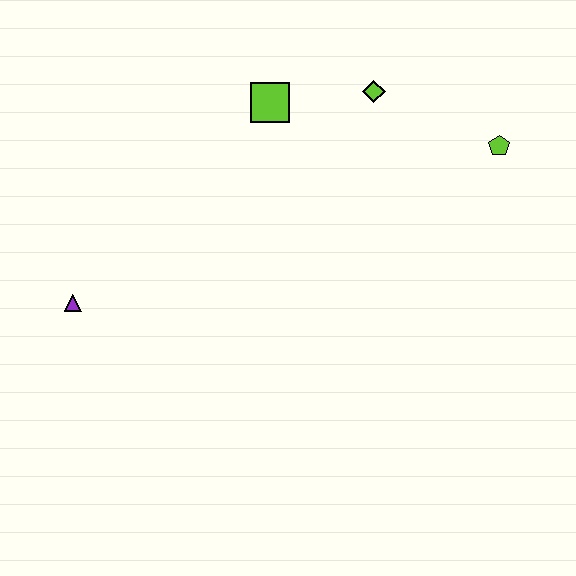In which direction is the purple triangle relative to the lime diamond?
The purple triangle is to the left of the lime diamond.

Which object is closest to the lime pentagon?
The lime diamond is closest to the lime pentagon.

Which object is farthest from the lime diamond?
The purple triangle is farthest from the lime diamond.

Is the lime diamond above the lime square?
Yes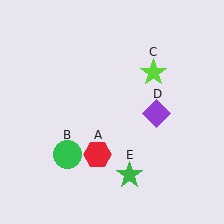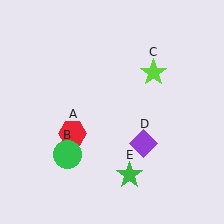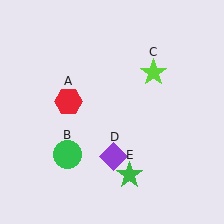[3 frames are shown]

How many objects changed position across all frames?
2 objects changed position: red hexagon (object A), purple diamond (object D).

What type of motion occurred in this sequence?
The red hexagon (object A), purple diamond (object D) rotated clockwise around the center of the scene.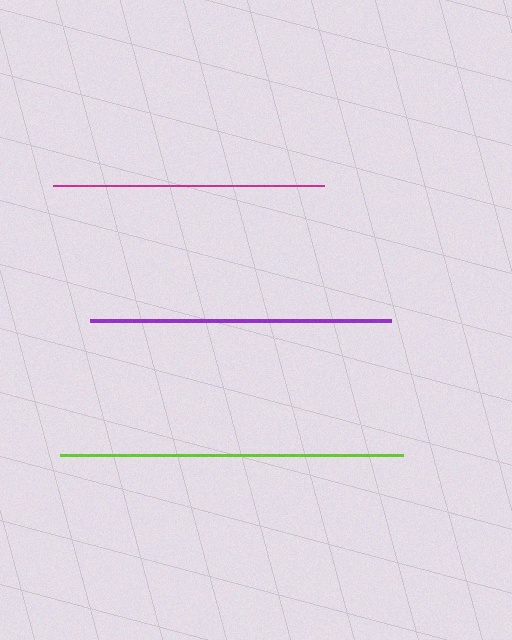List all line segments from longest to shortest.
From longest to shortest: lime, purple, magenta.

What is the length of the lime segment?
The lime segment is approximately 343 pixels long.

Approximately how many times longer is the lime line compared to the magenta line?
The lime line is approximately 1.3 times the length of the magenta line.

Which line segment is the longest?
The lime line is the longest at approximately 343 pixels.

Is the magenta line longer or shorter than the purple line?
The purple line is longer than the magenta line.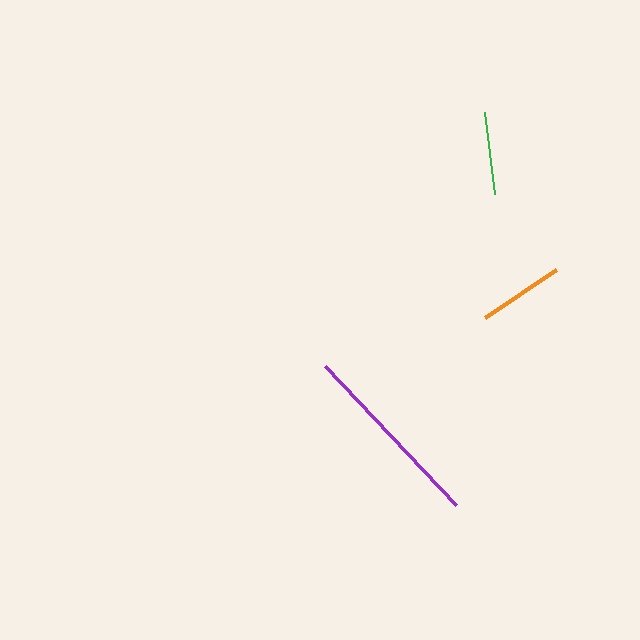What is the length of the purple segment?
The purple segment is approximately 191 pixels long.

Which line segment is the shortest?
The green line is the shortest at approximately 82 pixels.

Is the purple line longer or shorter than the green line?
The purple line is longer than the green line.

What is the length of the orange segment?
The orange segment is approximately 86 pixels long.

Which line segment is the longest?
The purple line is the longest at approximately 191 pixels.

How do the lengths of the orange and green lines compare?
The orange and green lines are approximately the same length.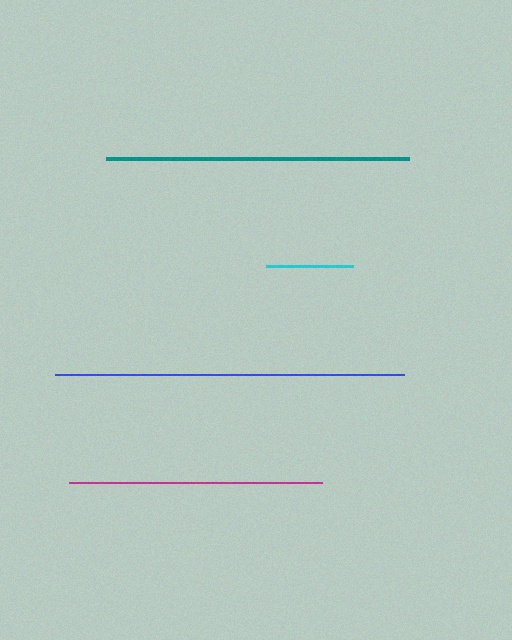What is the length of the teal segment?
The teal segment is approximately 303 pixels long.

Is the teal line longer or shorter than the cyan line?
The teal line is longer than the cyan line.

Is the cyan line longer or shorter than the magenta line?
The magenta line is longer than the cyan line.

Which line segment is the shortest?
The cyan line is the shortest at approximately 88 pixels.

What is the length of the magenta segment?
The magenta segment is approximately 253 pixels long.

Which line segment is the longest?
The blue line is the longest at approximately 349 pixels.